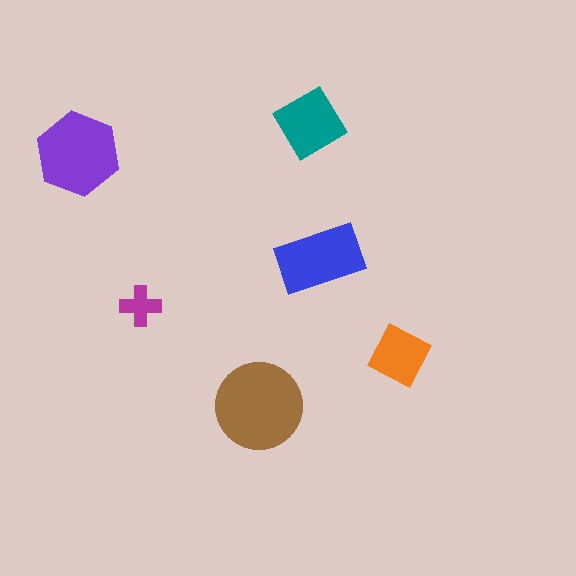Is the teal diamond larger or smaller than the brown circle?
Smaller.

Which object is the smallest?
The magenta cross.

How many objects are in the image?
There are 6 objects in the image.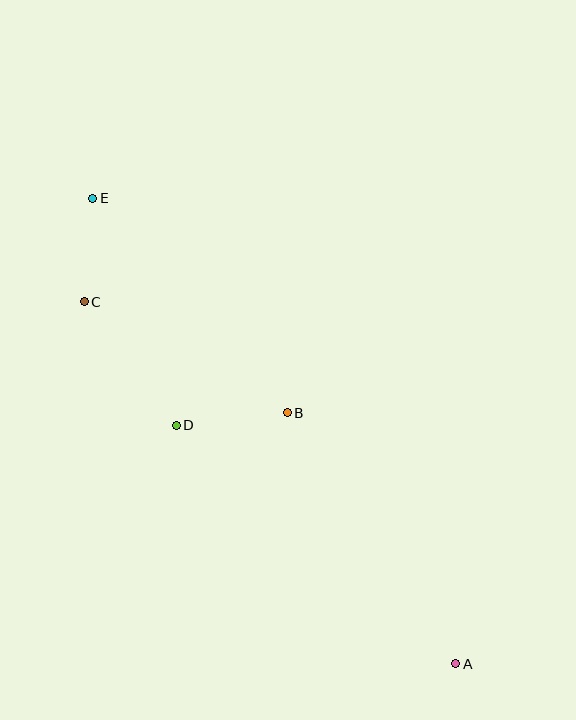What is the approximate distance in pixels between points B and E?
The distance between B and E is approximately 290 pixels.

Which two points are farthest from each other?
Points A and E are farthest from each other.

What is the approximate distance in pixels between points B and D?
The distance between B and D is approximately 112 pixels.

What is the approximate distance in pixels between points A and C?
The distance between A and C is approximately 519 pixels.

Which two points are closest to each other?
Points C and E are closest to each other.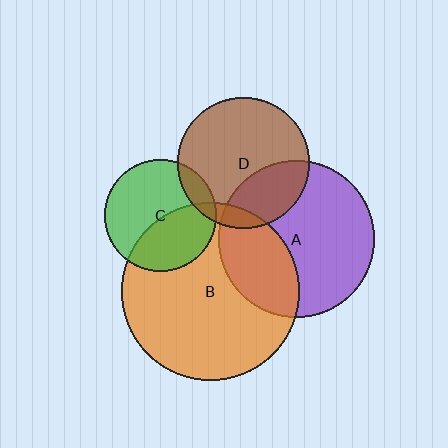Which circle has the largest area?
Circle B (orange).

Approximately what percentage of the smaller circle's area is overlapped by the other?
Approximately 10%.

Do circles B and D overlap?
Yes.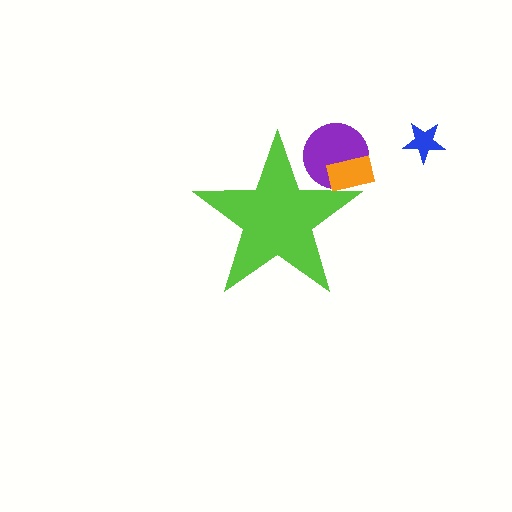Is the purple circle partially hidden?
Yes, the purple circle is partially hidden behind the lime star.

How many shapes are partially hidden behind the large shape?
2 shapes are partially hidden.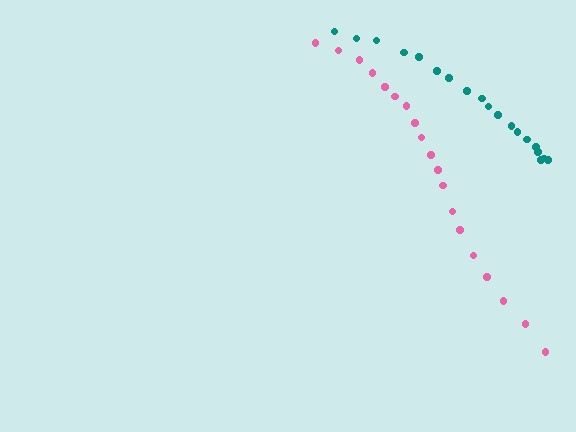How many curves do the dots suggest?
There are 2 distinct paths.